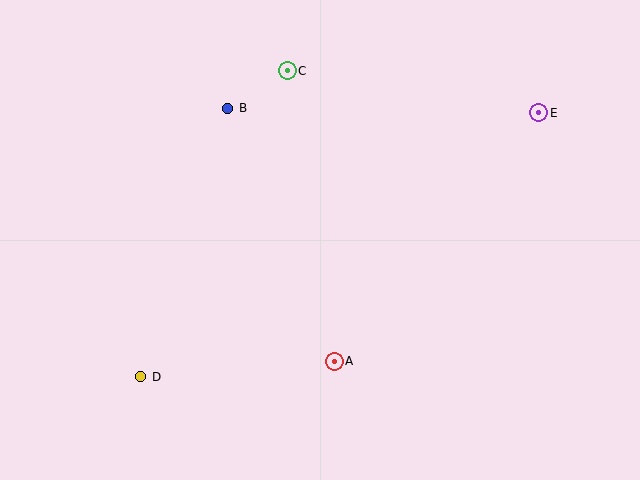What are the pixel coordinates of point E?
Point E is at (539, 113).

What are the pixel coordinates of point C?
Point C is at (287, 71).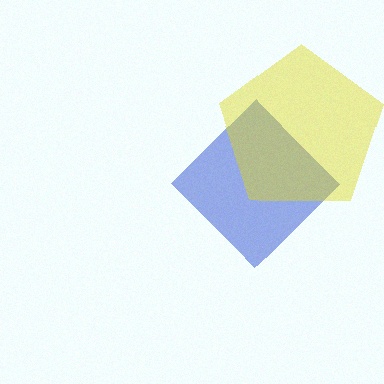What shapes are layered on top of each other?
The layered shapes are: a blue diamond, a yellow pentagon.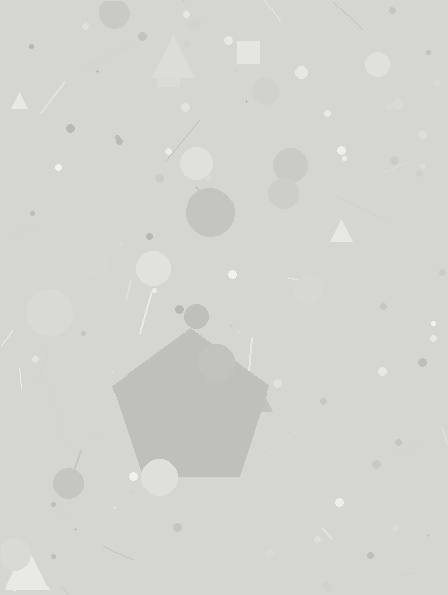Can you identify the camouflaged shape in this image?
The camouflaged shape is a pentagon.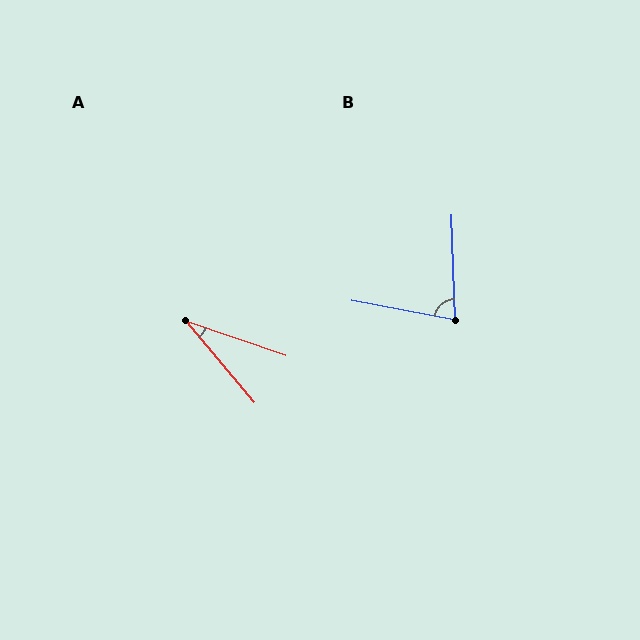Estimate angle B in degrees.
Approximately 77 degrees.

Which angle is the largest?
B, at approximately 77 degrees.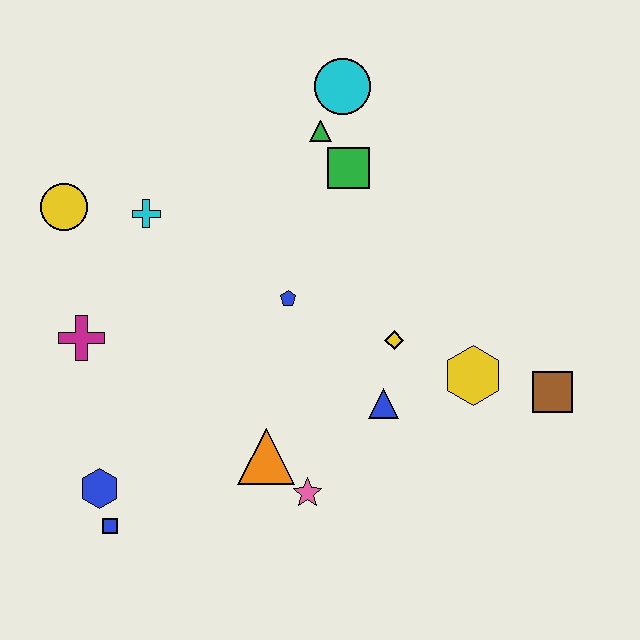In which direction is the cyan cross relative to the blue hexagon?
The cyan cross is above the blue hexagon.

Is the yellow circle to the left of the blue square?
Yes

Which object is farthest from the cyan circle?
The blue square is farthest from the cyan circle.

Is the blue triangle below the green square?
Yes